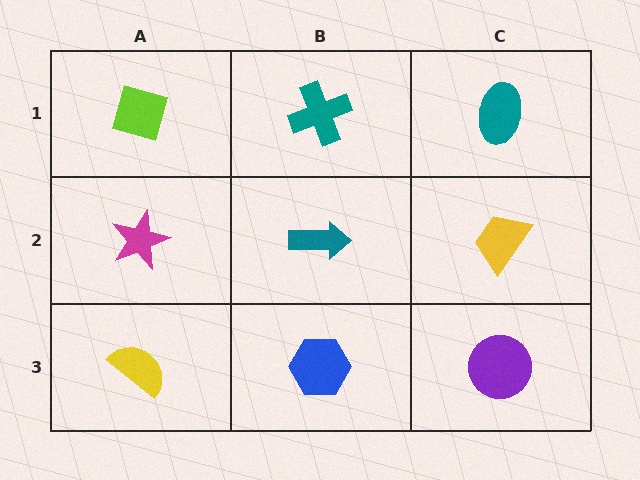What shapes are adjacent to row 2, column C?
A teal ellipse (row 1, column C), a purple circle (row 3, column C), a teal arrow (row 2, column B).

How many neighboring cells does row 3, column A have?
2.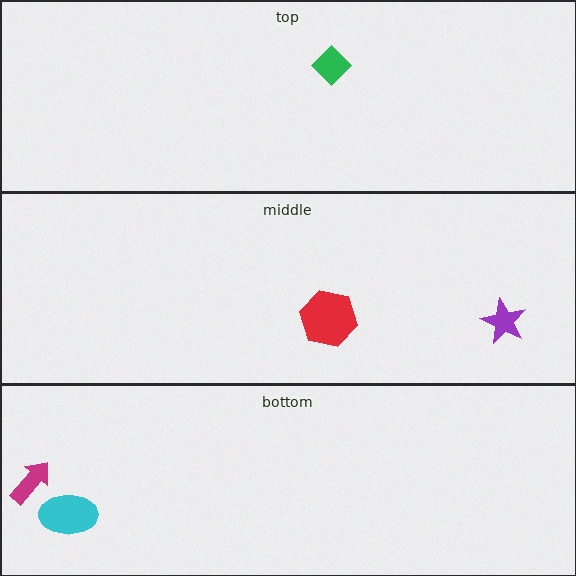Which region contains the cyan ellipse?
The bottom region.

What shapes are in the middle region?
The purple star, the red hexagon.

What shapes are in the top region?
The green diamond.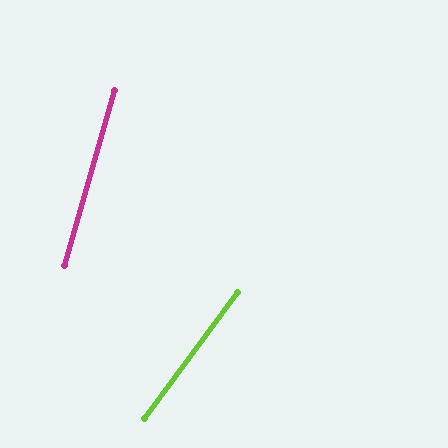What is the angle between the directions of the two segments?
Approximately 21 degrees.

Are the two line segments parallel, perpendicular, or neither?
Neither parallel nor perpendicular — they differ by about 21°.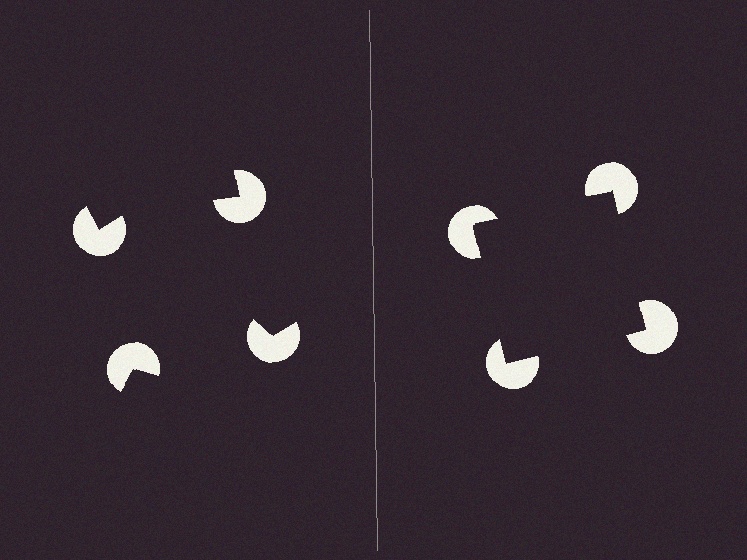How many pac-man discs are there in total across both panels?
8 — 4 on each side.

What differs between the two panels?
The pac-man discs are positioned identically on both sides; only the wedge orientations differ. On the right they align to a square; on the left they are misaligned.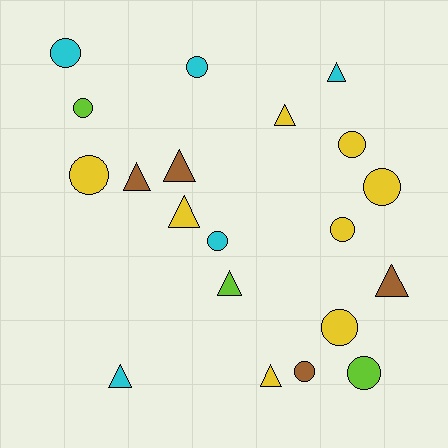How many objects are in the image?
There are 20 objects.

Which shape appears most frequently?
Circle, with 11 objects.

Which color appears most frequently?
Yellow, with 8 objects.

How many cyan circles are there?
There are 3 cyan circles.